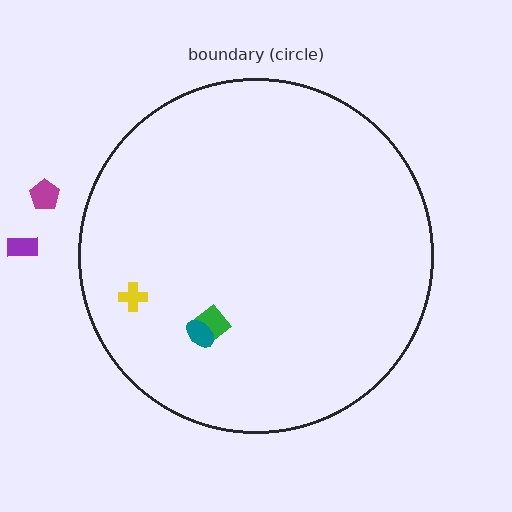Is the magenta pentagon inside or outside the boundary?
Outside.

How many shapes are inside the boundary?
3 inside, 2 outside.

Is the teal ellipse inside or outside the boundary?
Inside.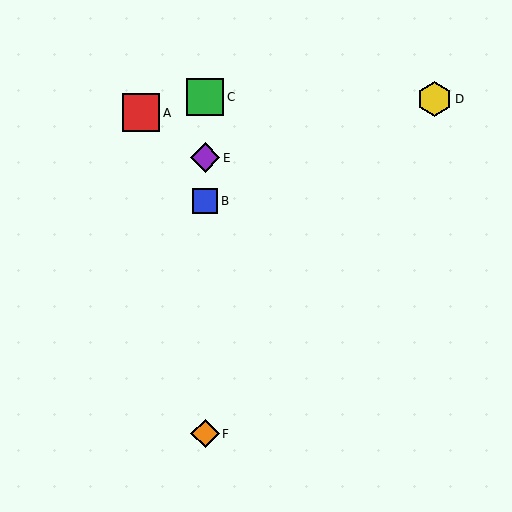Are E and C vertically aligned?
Yes, both are at x≈205.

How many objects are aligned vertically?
4 objects (B, C, E, F) are aligned vertically.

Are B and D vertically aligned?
No, B is at x≈205 and D is at x≈435.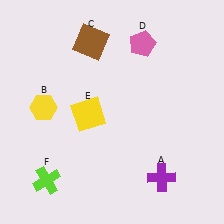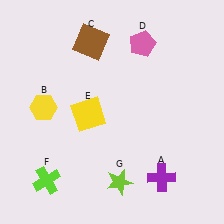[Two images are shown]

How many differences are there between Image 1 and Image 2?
There is 1 difference between the two images.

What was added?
A lime star (G) was added in Image 2.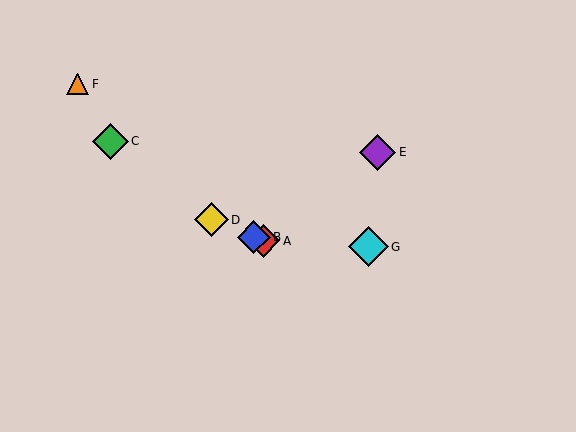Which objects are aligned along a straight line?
Objects A, B, D are aligned along a straight line.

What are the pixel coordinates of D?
Object D is at (211, 220).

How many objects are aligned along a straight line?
3 objects (A, B, D) are aligned along a straight line.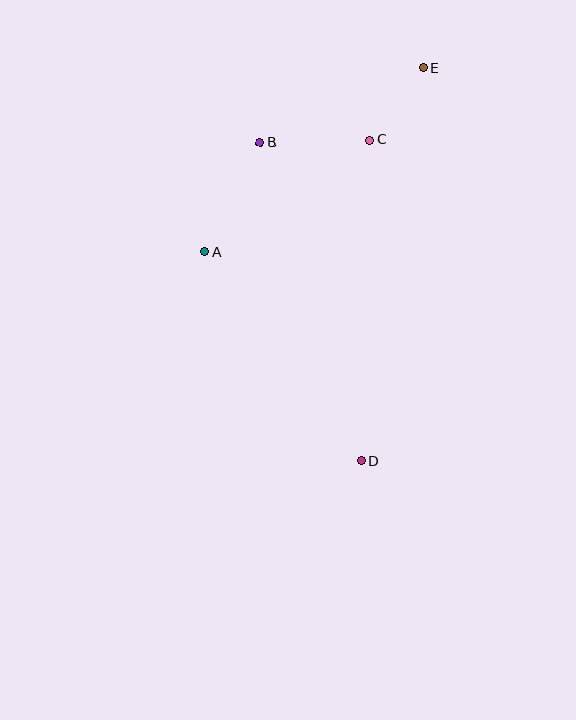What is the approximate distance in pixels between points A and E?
The distance between A and E is approximately 286 pixels.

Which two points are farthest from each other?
Points D and E are farthest from each other.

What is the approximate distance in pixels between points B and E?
The distance between B and E is approximately 180 pixels.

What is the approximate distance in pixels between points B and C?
The distance between B and C is approximately 110 pixels.